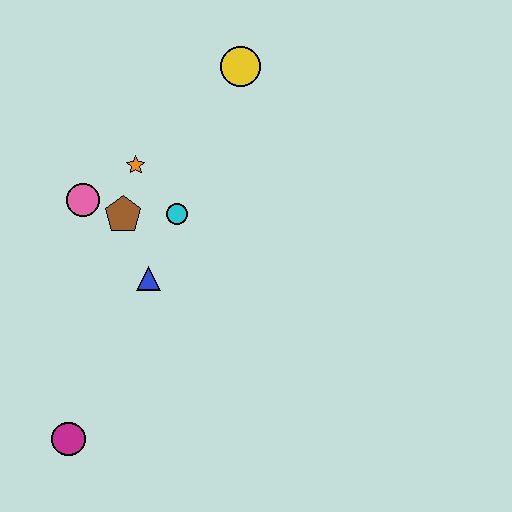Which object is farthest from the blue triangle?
The yellow circle is farthest from the blue triangle.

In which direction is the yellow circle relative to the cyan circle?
The yellow circle is above the cyan circle.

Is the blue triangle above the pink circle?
No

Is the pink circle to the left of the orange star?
Yes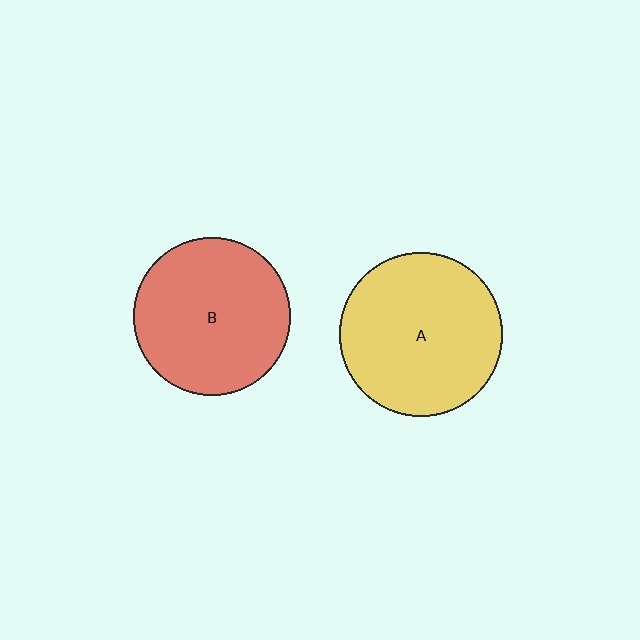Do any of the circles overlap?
No, none of the circles overlap.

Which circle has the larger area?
Circle A (yellow).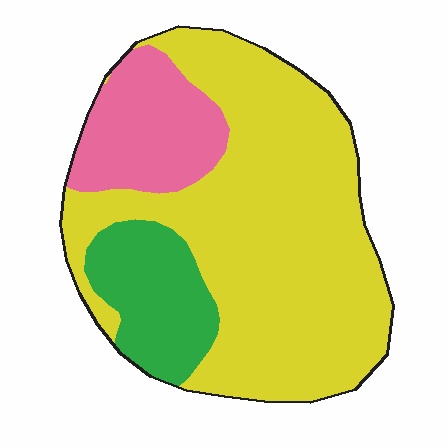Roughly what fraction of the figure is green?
Green covers around 15% of the figure.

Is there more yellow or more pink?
Yellow.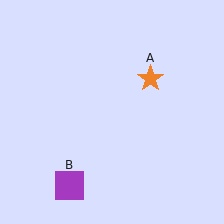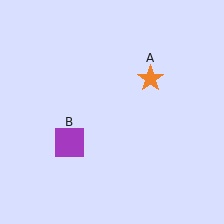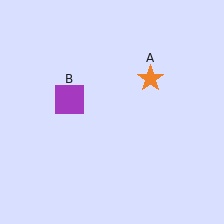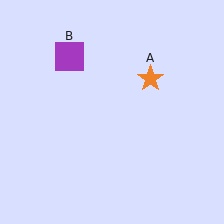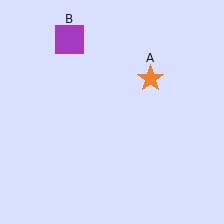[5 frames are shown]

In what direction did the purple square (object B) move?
The purple square (object B) moved up.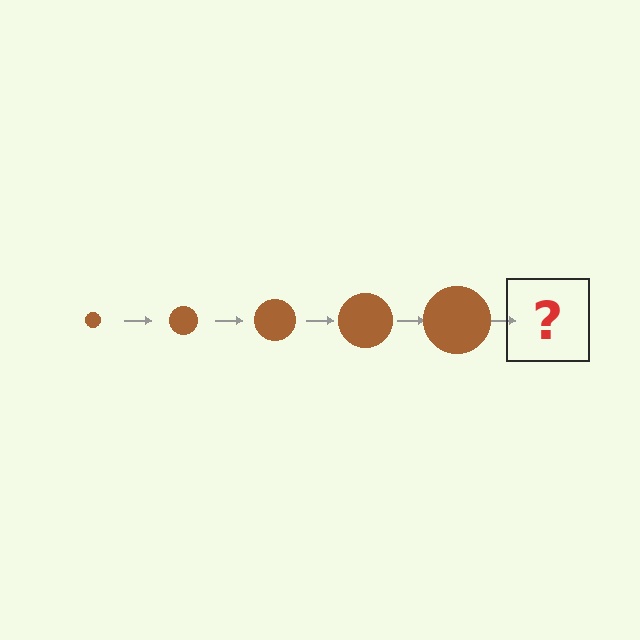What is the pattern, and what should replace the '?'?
The pattern is that the circle gets progressively larger each step. The '?' should be a brown circle, larger than the previous one.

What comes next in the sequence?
The next element should be a brown circle, larger than the previous one.